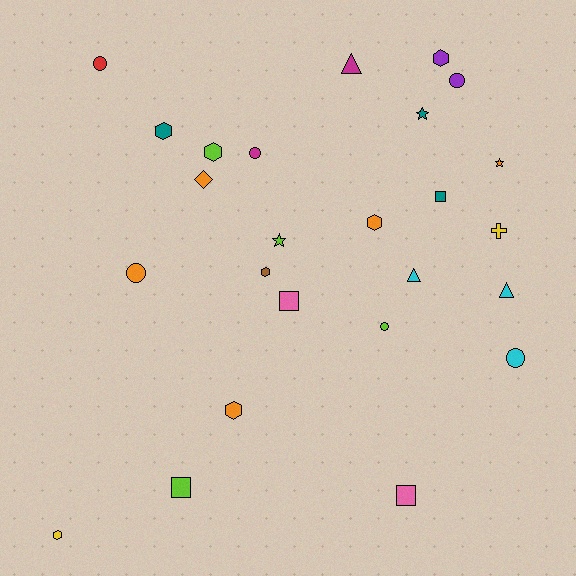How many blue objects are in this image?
There are no blue objects.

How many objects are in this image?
There are 25 objects.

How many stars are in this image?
There are 3 stars.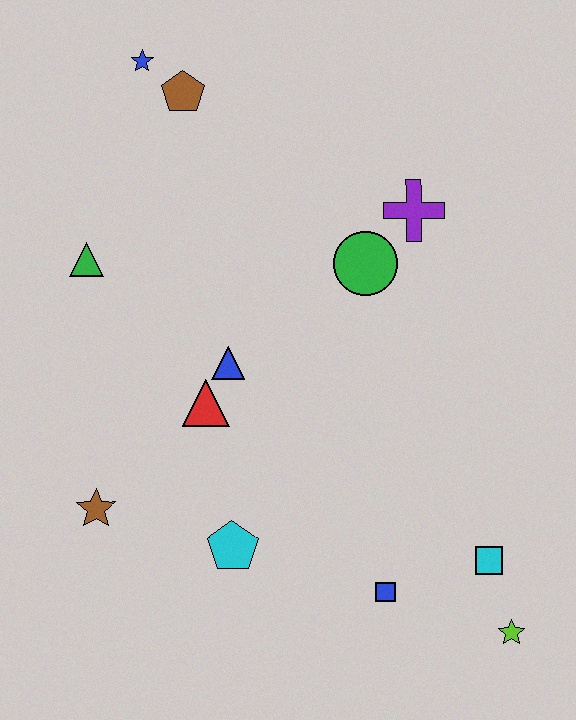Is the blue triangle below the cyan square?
No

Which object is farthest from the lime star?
The blue star is farthest from the lime star.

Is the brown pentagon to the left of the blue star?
No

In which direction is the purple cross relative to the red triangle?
The purple cross is to the right of the red triangle.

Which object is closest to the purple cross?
The green circle is closest to the purple cross.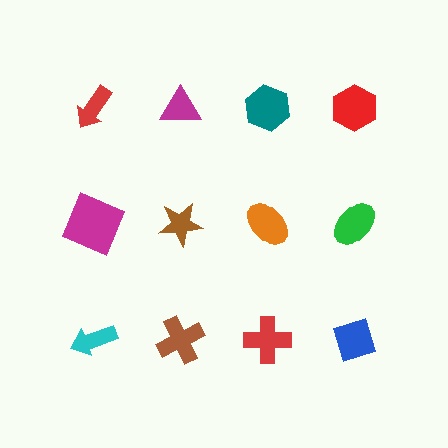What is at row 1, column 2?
A magenta triangle.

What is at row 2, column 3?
An orange ellipse.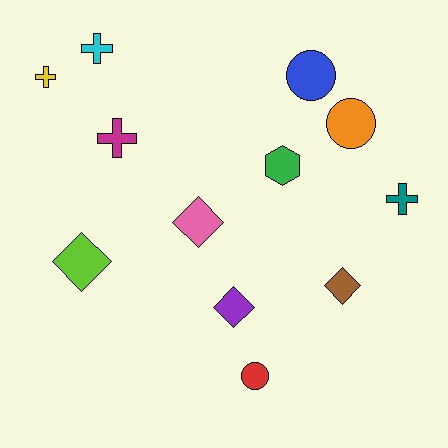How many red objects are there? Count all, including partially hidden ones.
There is 1 red object.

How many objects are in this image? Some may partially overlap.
There are 12 objects.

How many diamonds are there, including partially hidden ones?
There are 4 diamonds.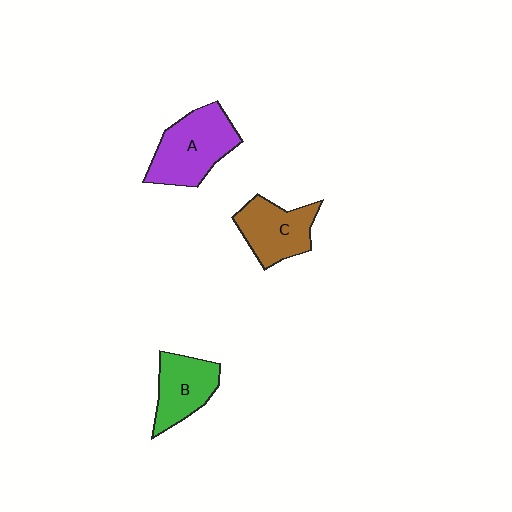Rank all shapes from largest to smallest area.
From largest to smallest: A (purple), C (brown), B (green).